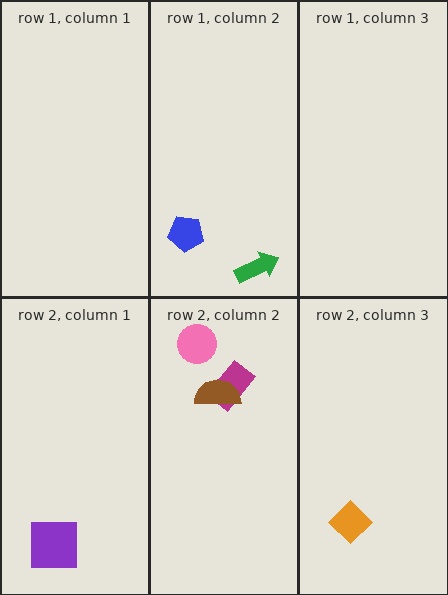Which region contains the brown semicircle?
The row 2, column 2 region.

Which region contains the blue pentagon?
The row 1, column 2 region.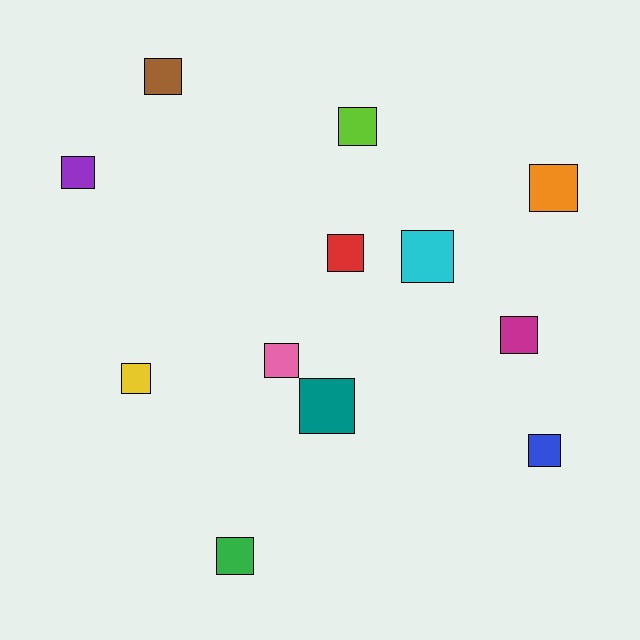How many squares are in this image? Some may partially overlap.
There are 12 squares.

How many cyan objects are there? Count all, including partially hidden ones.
There is 1 cyan object.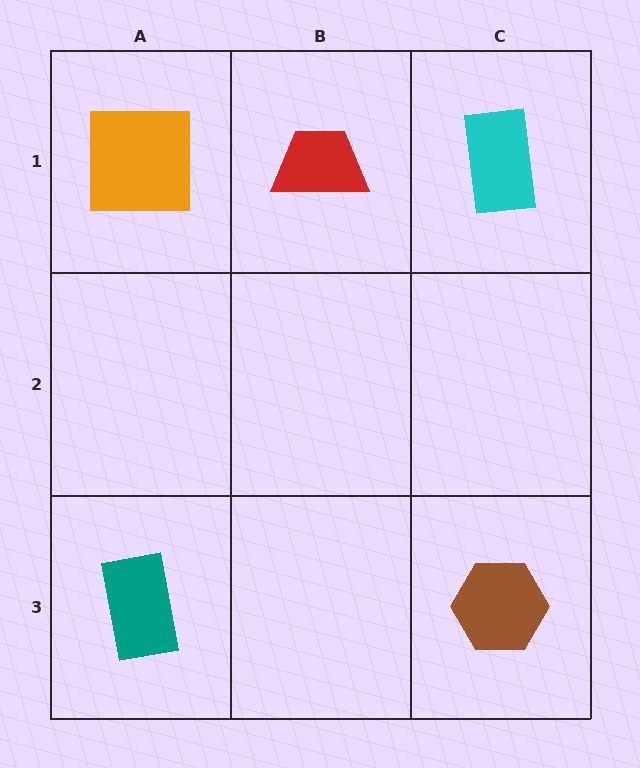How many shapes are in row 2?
0 shapes.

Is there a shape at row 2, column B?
No, that cell is empty.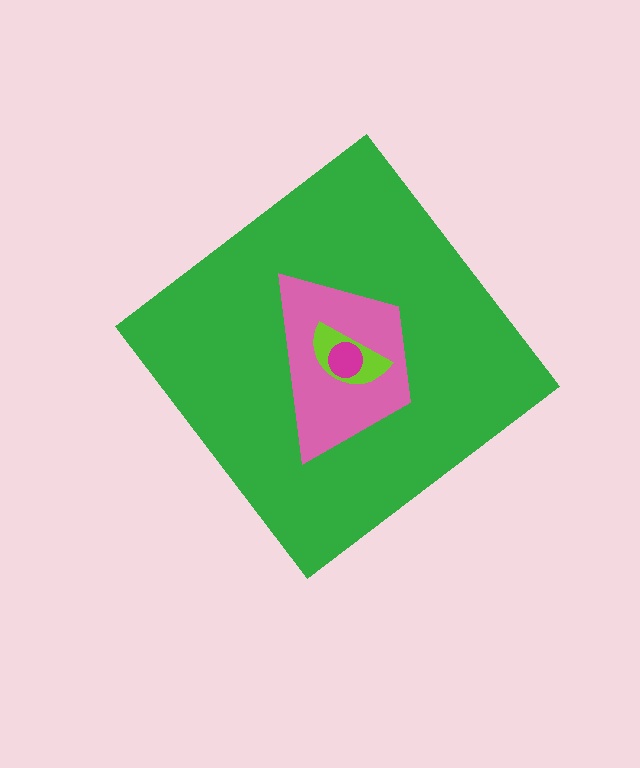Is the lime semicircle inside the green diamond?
Yes.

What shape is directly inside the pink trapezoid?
The lime semicircle.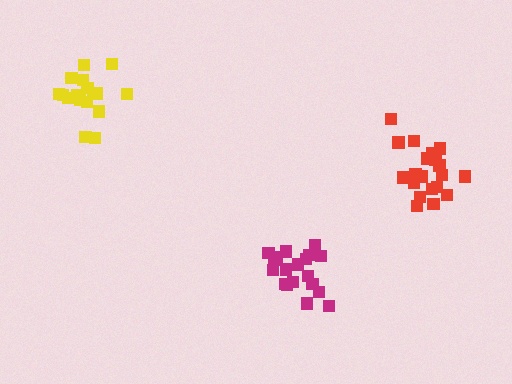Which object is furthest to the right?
The red cluster is rightmost.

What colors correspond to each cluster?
The clusters are colored: red, yellow, magenta.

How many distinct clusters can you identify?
There are 3 distinct clusters.